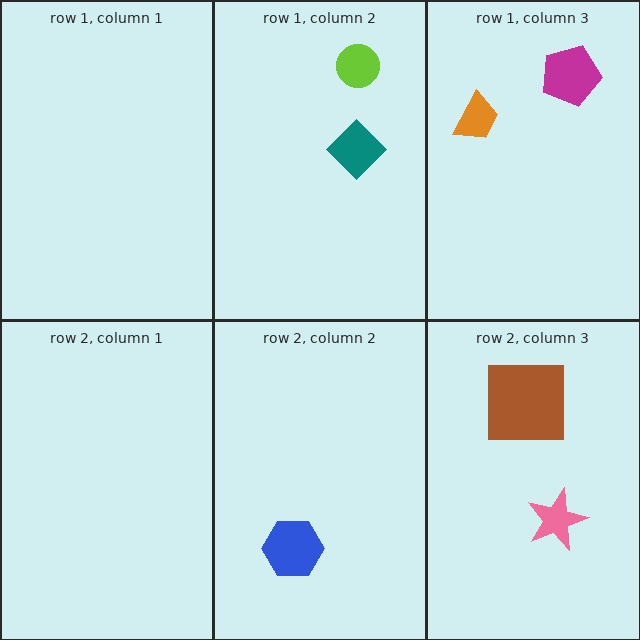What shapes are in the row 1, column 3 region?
The orange trapezoid, the magenta pentagon.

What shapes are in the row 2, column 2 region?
The blue hexagon.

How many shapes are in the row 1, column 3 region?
2.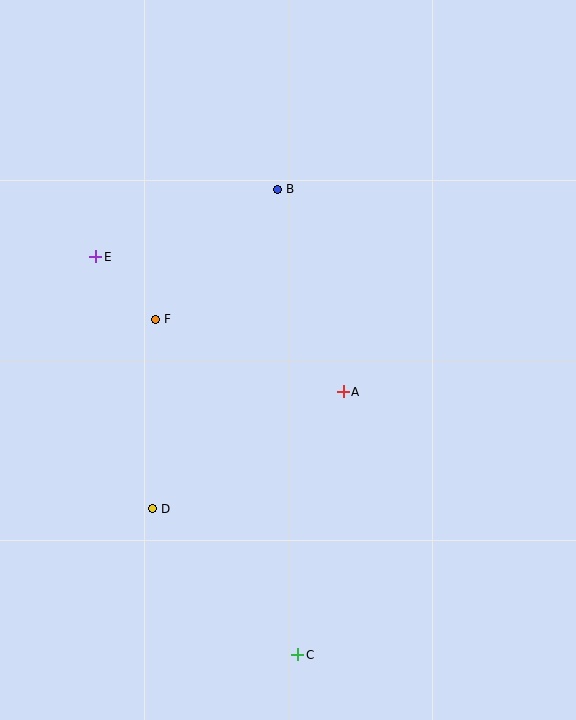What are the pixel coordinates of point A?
Point A is at (343, 392).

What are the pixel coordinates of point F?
Point F is at (155, 319).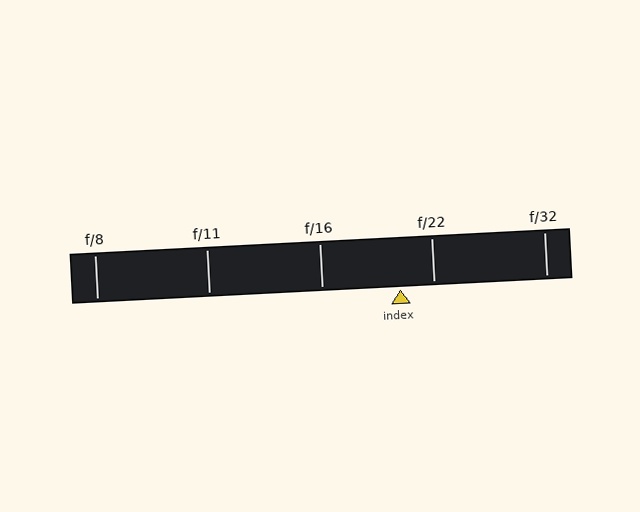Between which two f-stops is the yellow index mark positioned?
The index mark is between f/16 and f/22.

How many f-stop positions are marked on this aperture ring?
There are 5 f-stop positions marked.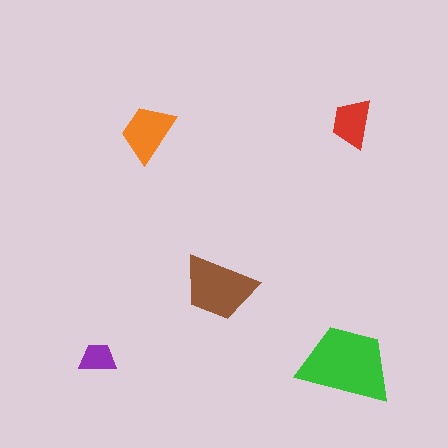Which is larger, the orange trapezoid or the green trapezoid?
The green one.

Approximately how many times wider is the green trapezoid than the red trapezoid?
About 2 times wider.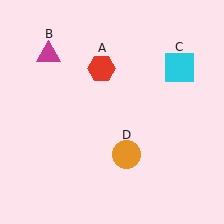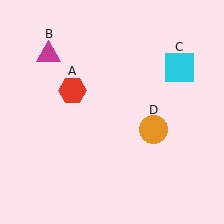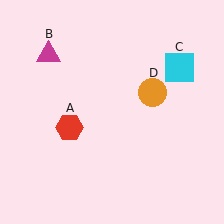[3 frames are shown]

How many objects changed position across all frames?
2 objects changed position: red hexagon (object A), orange circle (object D).